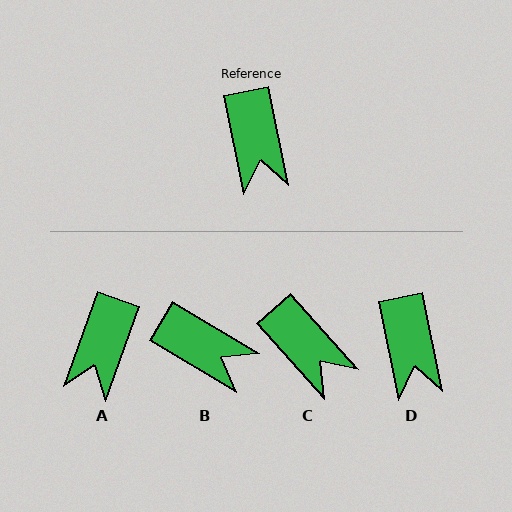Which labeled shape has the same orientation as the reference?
D.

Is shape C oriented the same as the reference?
No, it is off by about 30 degrees.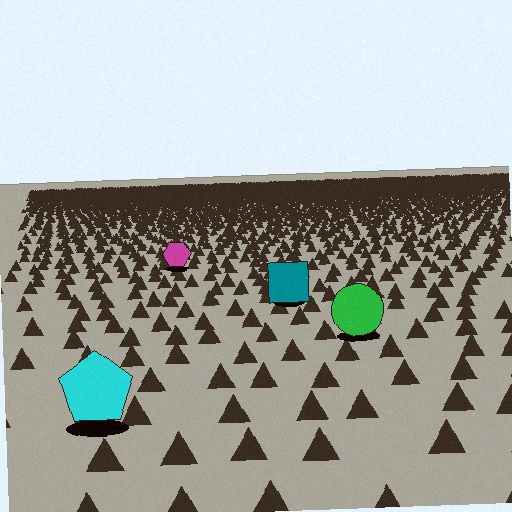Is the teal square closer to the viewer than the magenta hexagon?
Yes. The teal square is closer — you can tell from the texture gradient: the ground texture is coarser near it.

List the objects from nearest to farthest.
From nearest to farthest: the cyan pentagon, the green circle, the teal square, the magenta hexagon.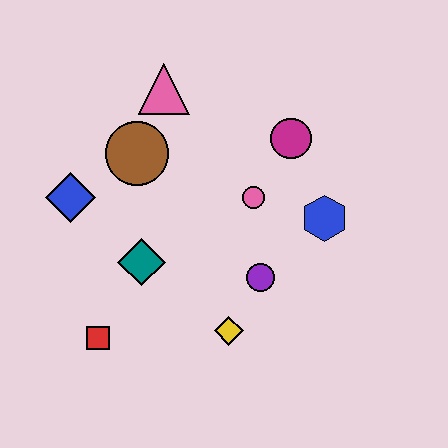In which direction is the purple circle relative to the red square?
The purple circle is to the right of the red square.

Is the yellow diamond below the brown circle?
Yes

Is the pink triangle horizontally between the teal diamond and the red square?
No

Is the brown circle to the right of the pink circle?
No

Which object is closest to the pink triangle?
The brown circle is closest to the pink triangle.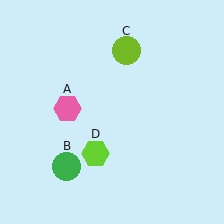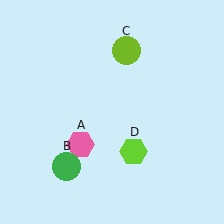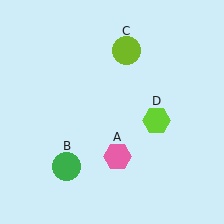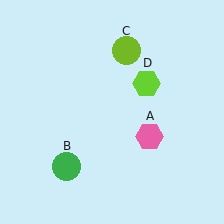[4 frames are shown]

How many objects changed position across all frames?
2 objects changed position: pink hexagon (object A), lime hexagon (object D).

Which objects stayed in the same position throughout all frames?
Green circle (object B) and lime circle (object C) remained stationary.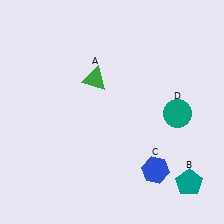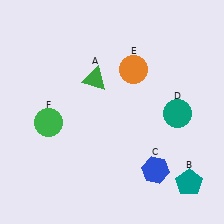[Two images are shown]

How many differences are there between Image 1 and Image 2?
There are 2 differences between the two images.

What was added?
An orange circle (E), a green circle (F) were added in Image 2.